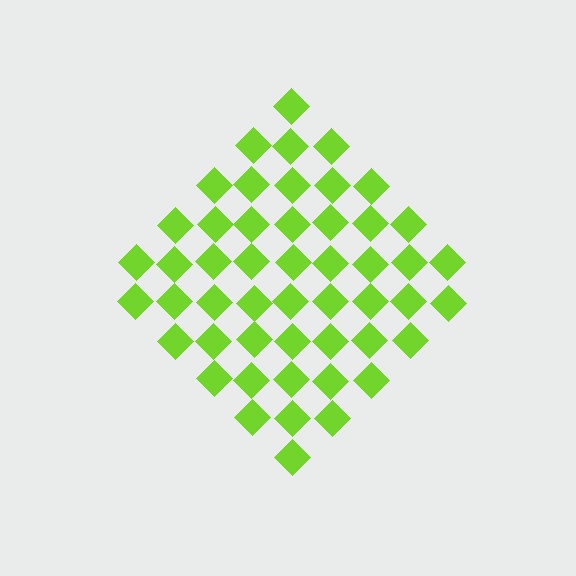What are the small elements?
The small elements are diamonds.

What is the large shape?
The large shape is a diamond.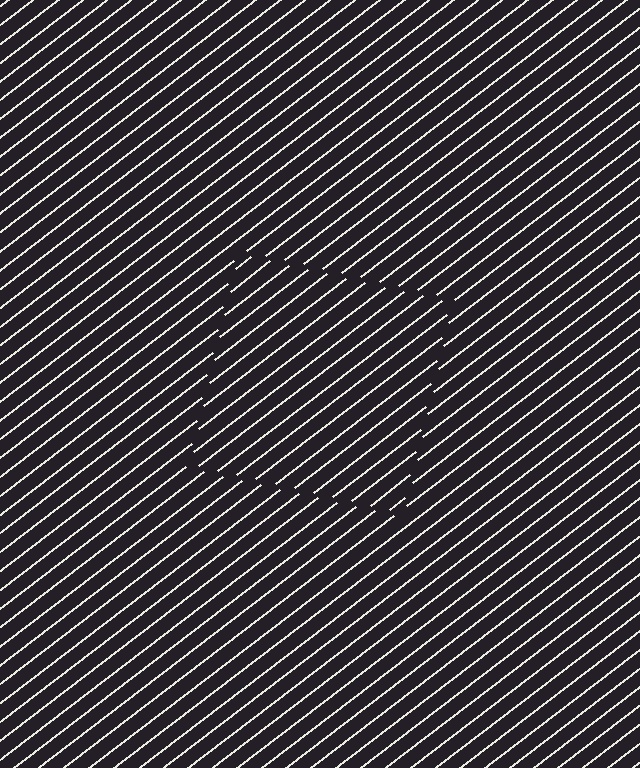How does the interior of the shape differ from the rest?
The interior of the shape contains the same grating, shifted by half a period — the contour is defined by the phase discontinuity where line-ends from the inner and outer gratings abut.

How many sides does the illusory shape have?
4 sides — the line-ends trace a square.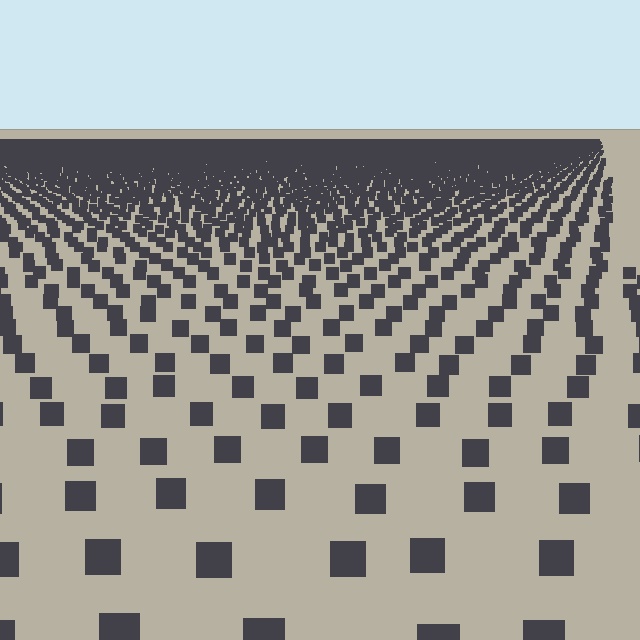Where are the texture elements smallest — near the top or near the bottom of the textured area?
Near the top.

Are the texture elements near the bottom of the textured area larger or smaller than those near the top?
Larger. Near the bottom, elements are closer to the viewer and appear at a bigger on-screen size.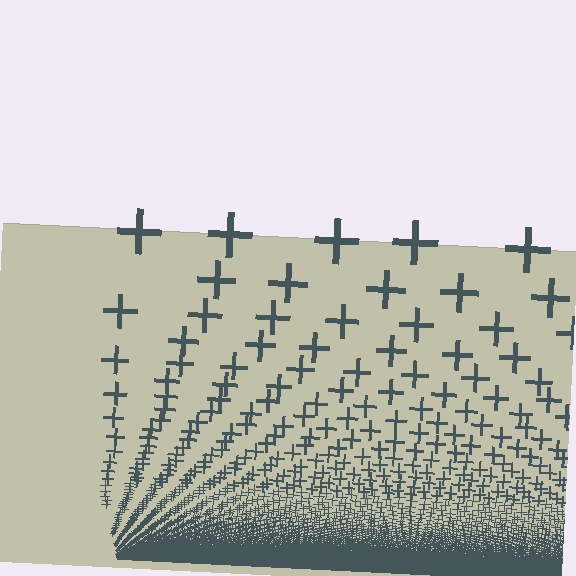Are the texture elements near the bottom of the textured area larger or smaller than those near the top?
Smaller. The gradient is inverted — elements near the bottom are smaller and denser.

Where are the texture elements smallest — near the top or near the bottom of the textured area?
Near the bottom.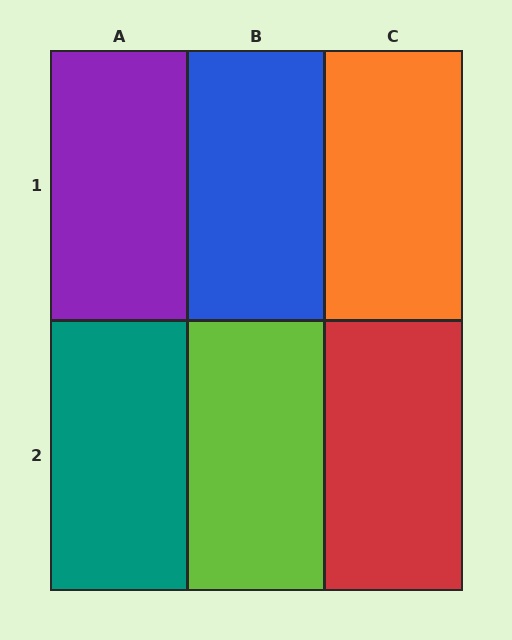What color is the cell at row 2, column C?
Red.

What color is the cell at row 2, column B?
Lime.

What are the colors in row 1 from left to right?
Purple, blue, orange.